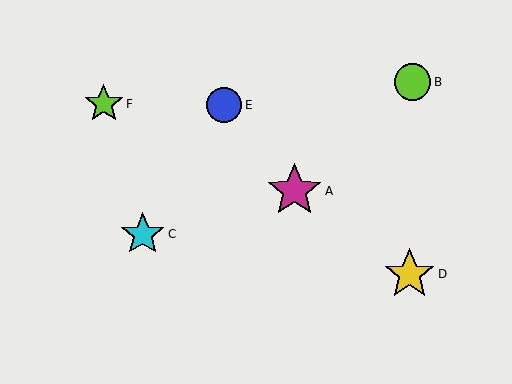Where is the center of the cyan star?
The center of the cyan star is at (143, 234).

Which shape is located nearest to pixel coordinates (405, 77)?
The lime circle (labeled B) at (413, 82) is nearest to that location.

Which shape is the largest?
The magenta star (labeled A) is the largest.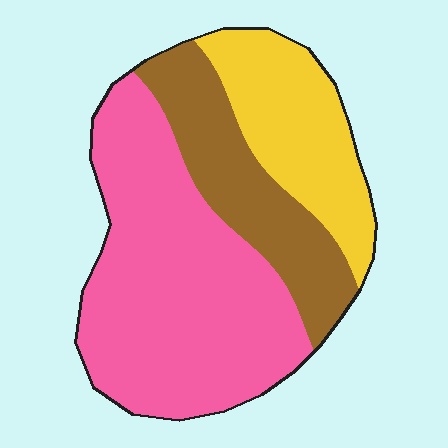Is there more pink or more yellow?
Pink.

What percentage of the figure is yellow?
Yellow takes up about one quarter (1/4) of the figure.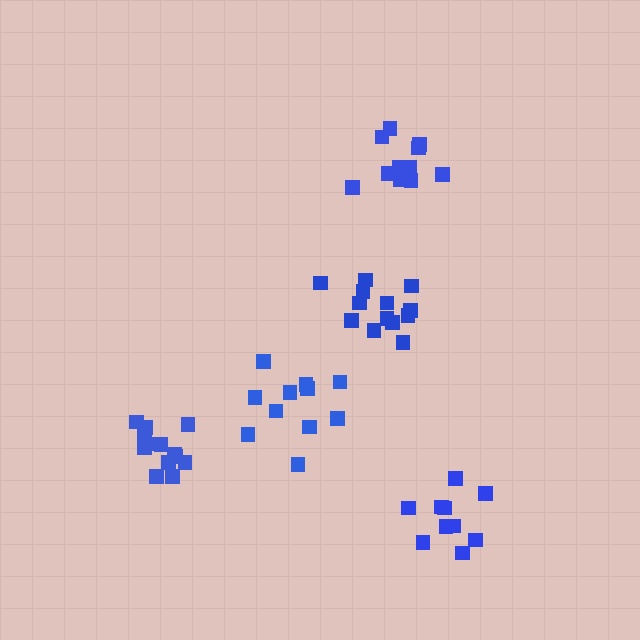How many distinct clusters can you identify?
There are 5 distinct clusters.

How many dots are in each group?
Group 1: 11 dots, Group 2: 13 dots, Group 3: 13 dots, Group 4: 10 dots, Group 5: 11 dots (58 total).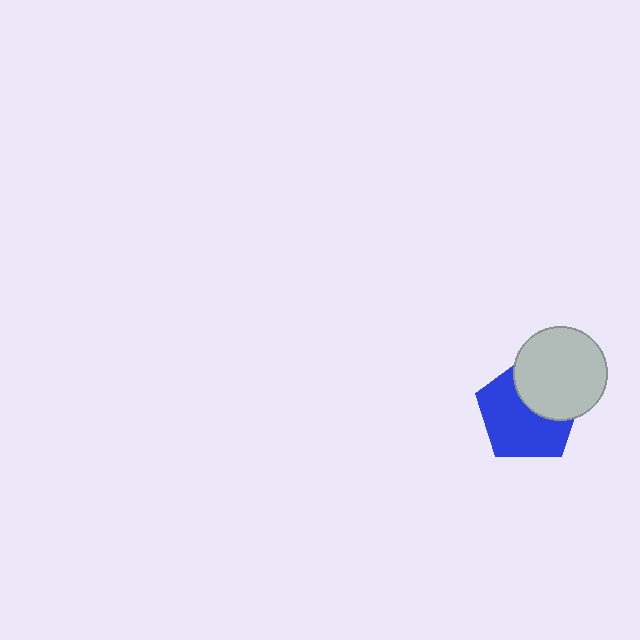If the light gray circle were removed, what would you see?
You would see the complete blue pentagon.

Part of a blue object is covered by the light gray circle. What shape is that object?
It is a pentagon.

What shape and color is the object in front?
The object in front is a light gray circle.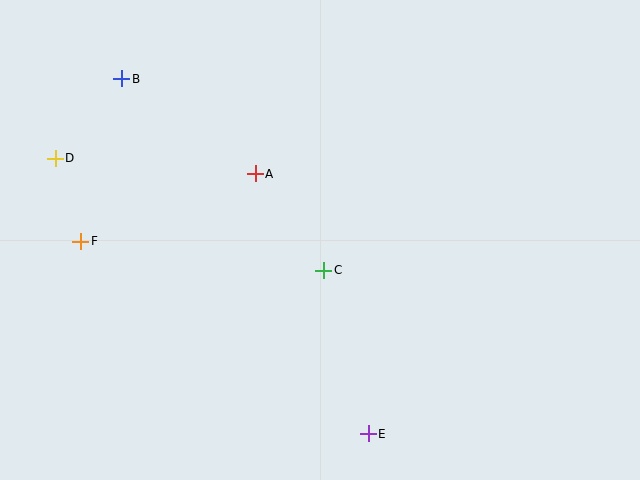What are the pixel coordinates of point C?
Point C is at (324, 270).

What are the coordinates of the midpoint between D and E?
The midpoint between D and E is at (212, 296).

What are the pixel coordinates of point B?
Point B is at (122, 79).